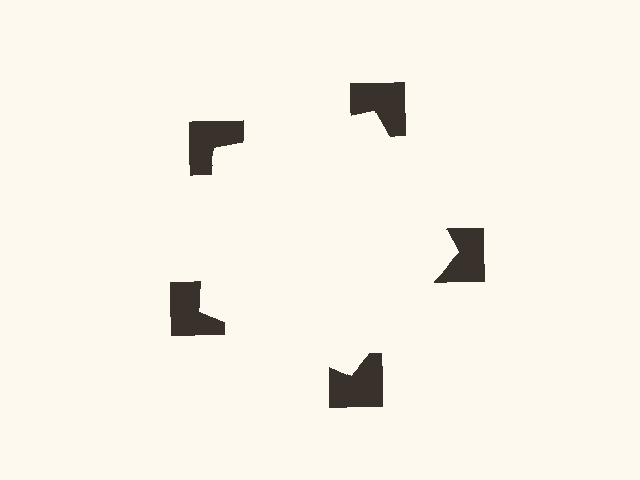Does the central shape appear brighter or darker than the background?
It typically appears slightly brighter than the background, even though no actual brightness change is drawn.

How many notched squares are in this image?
There are 5 — one at each vertex of the illusory pentagon.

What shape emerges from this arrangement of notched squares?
An illusory pentagon — its edges are inferred from the aligned wedge cuts in the notched squares, not physically drawn.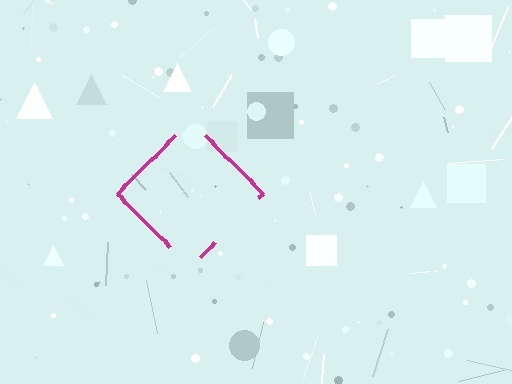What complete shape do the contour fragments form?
The contour fragments form a diamond.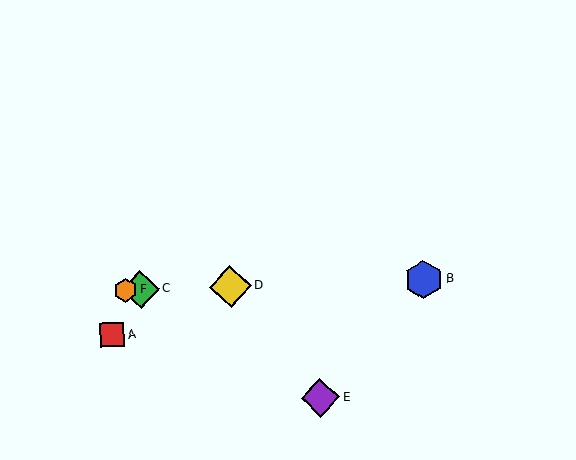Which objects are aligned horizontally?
Objects B, C, D, F are aligned horizontally.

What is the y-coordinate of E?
Object E is at y≈398.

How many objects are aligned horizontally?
4 objects (B, C, D, F) are aligned horizontally.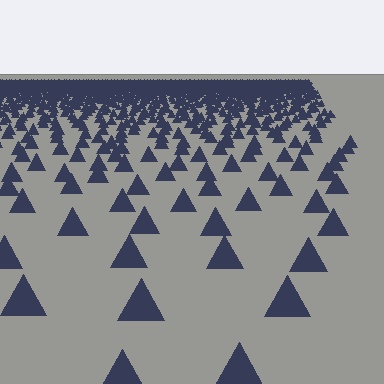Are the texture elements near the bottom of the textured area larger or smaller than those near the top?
Larger. Near the bottom, elements are closer to the viewer and appear at a bigger on-screen size.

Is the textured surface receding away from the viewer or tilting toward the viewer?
The surface is receding away from the viewer. Texture elements get smaller and denser toward the top.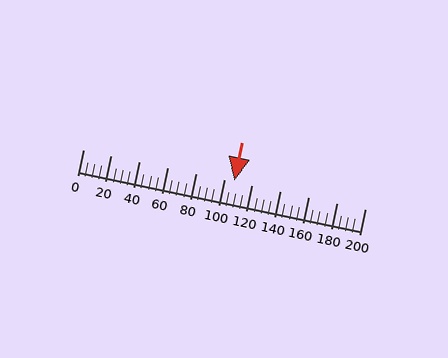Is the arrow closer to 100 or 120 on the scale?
The arrow is closer to 100.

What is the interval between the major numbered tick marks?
The major tick marks are spaced 20 units apart.